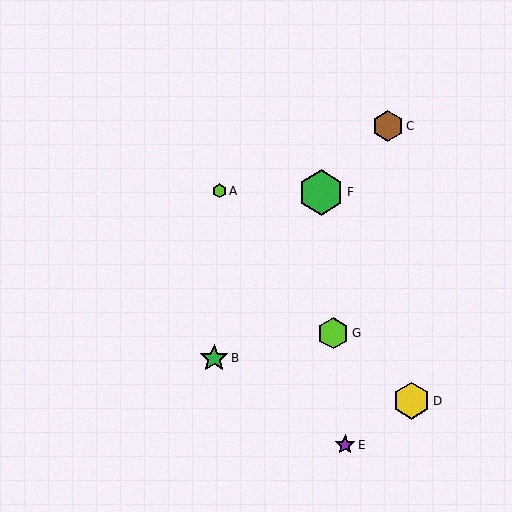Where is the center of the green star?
The center of the green star is at (214, 358).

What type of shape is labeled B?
Shape B is a green star.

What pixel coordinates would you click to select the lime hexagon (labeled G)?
Click at (333, 333) to select the lime hexagon G.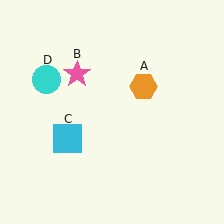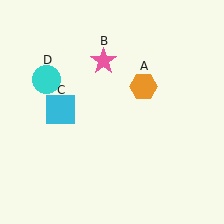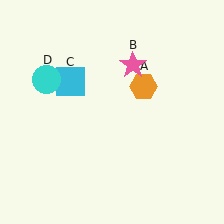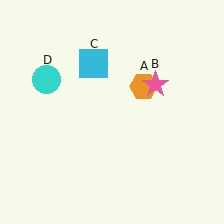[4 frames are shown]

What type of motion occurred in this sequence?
The pink star (object B), cyan square (object C) rotated clockwise around the center of the scene.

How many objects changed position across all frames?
2 objects changed position: pink star (object B), cyan square (object C).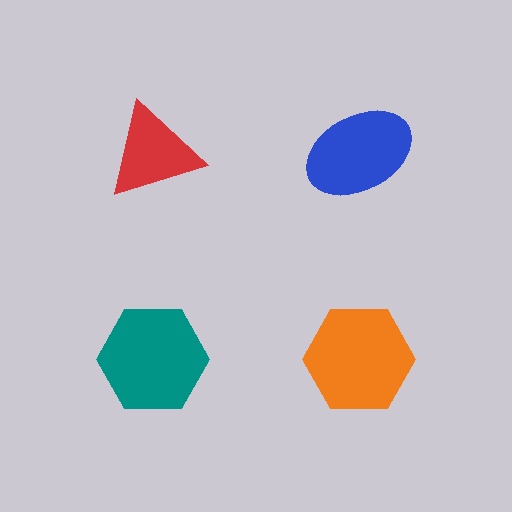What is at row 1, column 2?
A blue ellipse.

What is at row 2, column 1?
A teal hexagon.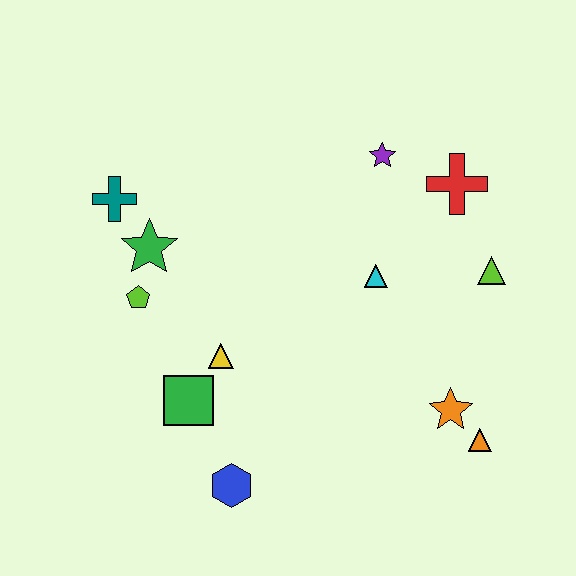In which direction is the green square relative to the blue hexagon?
The green square is above the blue hexagon.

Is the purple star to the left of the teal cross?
No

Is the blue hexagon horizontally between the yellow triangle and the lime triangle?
Yes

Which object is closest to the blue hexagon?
The green square is closest to the blue hexagon.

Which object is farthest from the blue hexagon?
The red cross is farthest from the blue hexagon.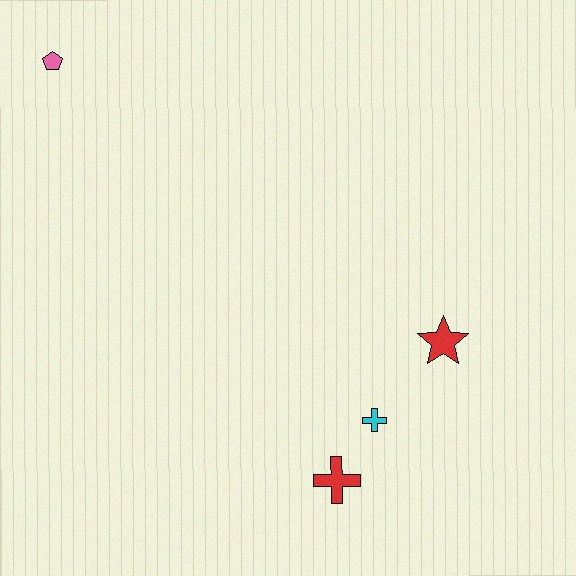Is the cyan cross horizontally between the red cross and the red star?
Yes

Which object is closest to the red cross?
The cyan cross is closest to the red cross.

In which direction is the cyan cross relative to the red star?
The cyan cross is below the red star.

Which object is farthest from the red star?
The pink pentagon is farthest from the red star.